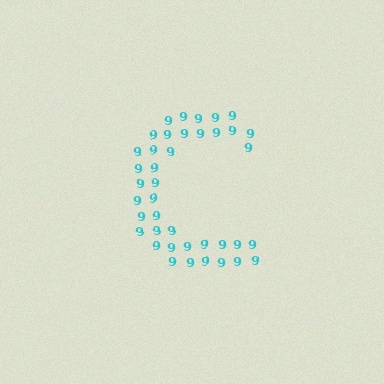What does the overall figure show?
The overall figure shows the letter C.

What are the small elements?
The small elements are digit 9's.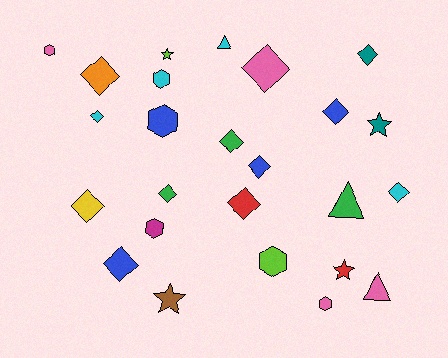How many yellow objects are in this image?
There is 1 yellow object.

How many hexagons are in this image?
There are 6 hexagons.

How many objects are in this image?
There are 25 objects.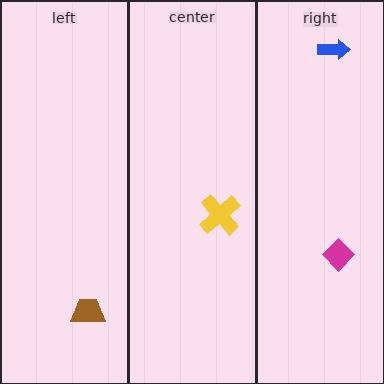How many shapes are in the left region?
1.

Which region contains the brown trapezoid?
The left region.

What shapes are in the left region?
The brown trapezoid.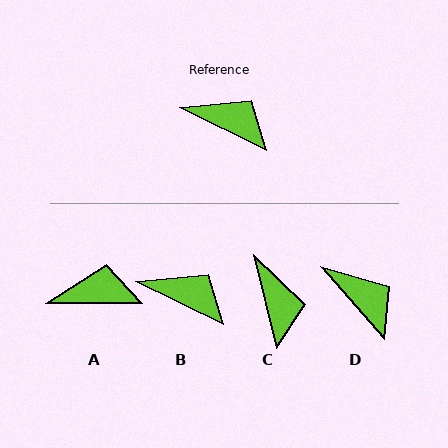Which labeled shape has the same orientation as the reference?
B.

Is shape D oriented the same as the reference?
No, it is off by about 22 degrees.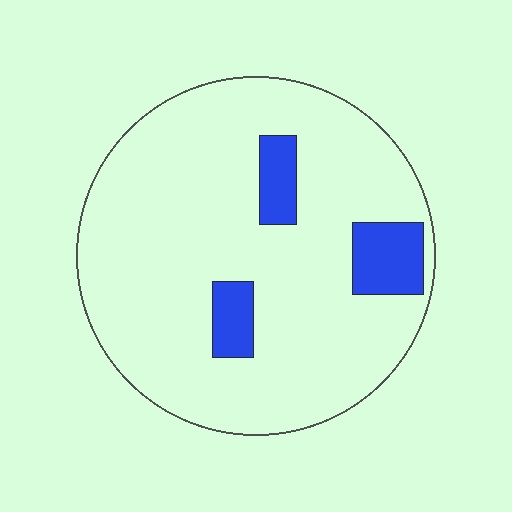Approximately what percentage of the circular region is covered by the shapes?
Approximately 10%.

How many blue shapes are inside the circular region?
3.